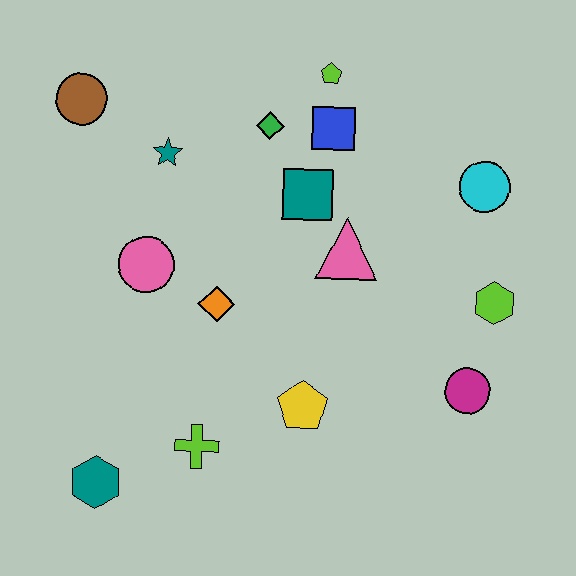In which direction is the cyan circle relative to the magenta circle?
The cyan circle is above the magenta circle.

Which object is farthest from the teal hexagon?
The cyan circle is farthest from the teal hexagon.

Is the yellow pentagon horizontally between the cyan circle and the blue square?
No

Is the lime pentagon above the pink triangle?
Yes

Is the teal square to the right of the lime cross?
Yes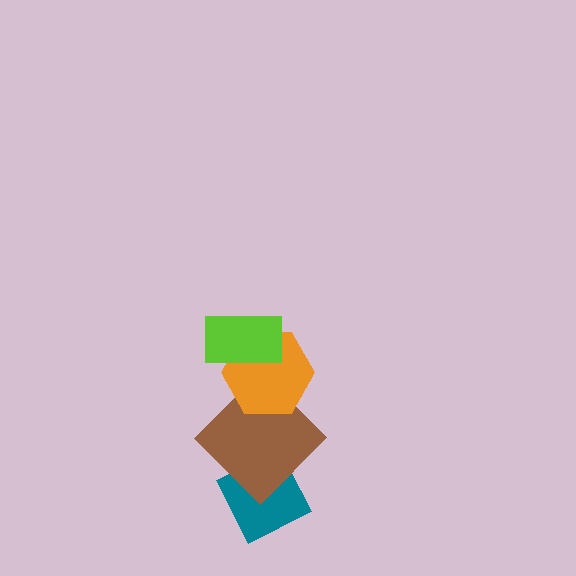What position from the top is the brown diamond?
The brown diamond is 3rd from the top.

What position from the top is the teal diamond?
The teal diamond is 4th from the top.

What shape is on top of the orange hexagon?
The lime rectangle is on top of the orange hexagon.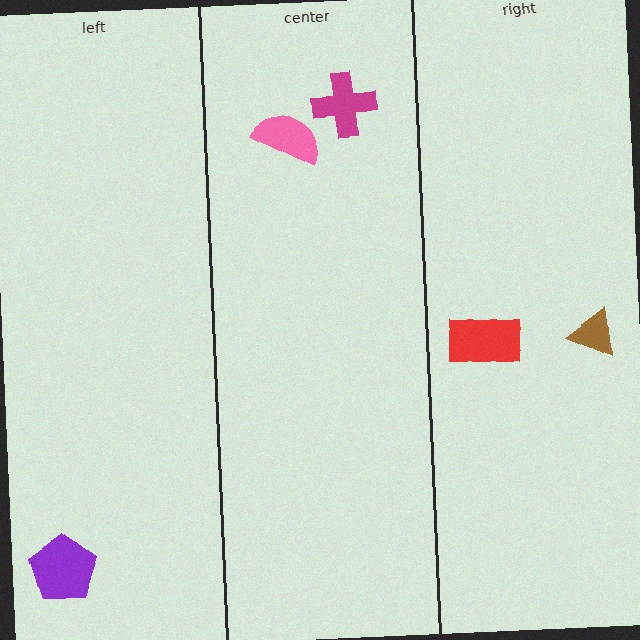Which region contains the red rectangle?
The right region.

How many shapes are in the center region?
2.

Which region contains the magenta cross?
The center region.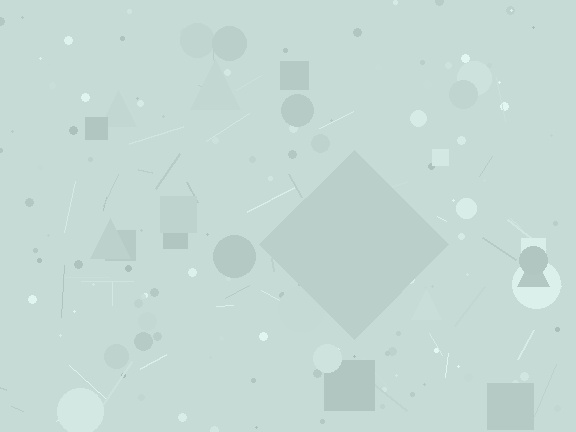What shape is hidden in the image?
A diamond is hidden in the image.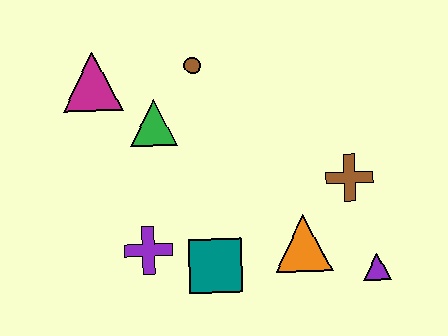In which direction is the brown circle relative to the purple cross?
The brown circle is above the purple cross.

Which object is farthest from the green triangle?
The purple triangle is farthest from the green triangle.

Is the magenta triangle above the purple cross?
Yes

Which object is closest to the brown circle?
The green triangle is closest to the brown circle.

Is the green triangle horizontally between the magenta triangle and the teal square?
Yes